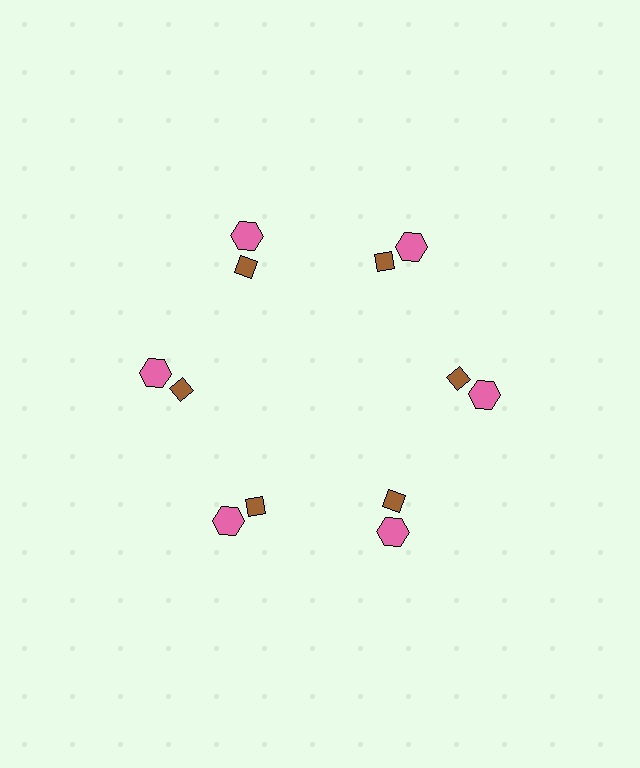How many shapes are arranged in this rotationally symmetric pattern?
There are 12 shapes, arranged in 6 groups of 2.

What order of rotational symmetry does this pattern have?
This pattern has 6-fold rotational symmetry.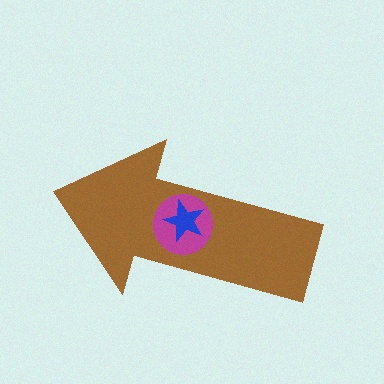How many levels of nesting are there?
3.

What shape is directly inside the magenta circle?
The blue star.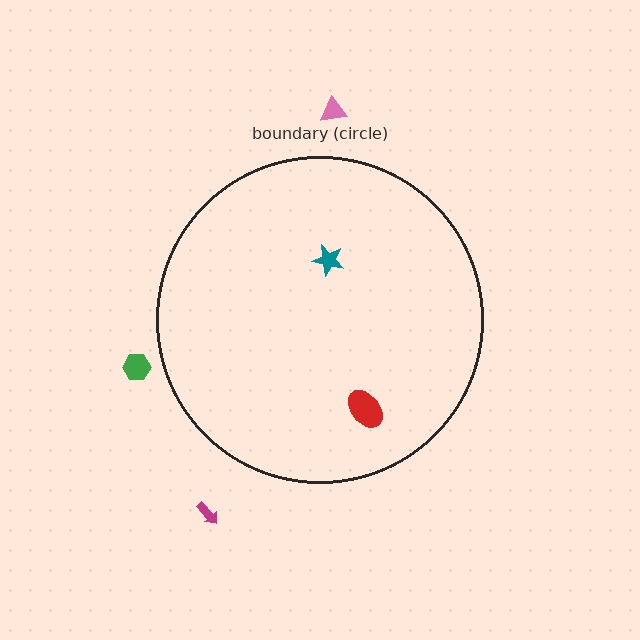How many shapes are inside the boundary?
2 inside, 3 outside.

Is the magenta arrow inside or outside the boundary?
Outside.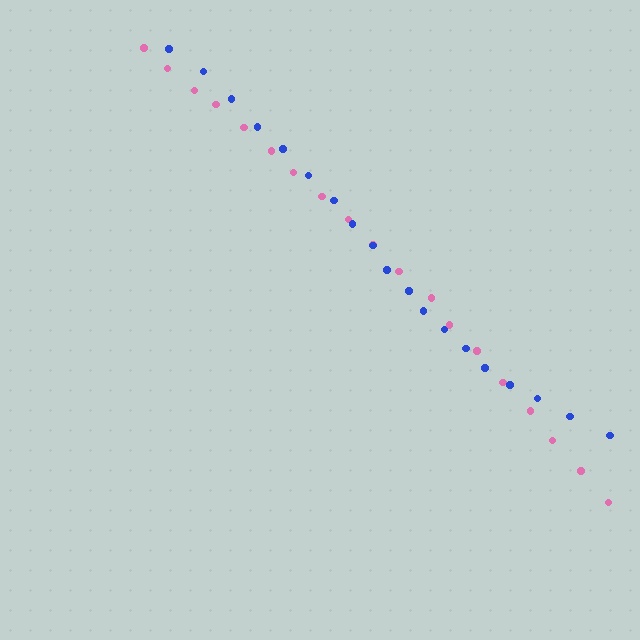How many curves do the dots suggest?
There are 2 distinct paths.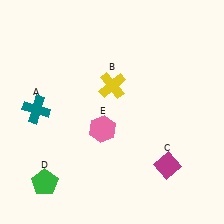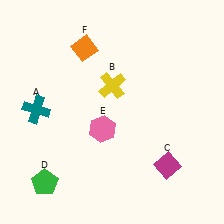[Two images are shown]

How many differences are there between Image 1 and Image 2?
There is 1 difference between the two images.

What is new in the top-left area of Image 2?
An orange diamond (F) was added in the top-left area of Image 2.